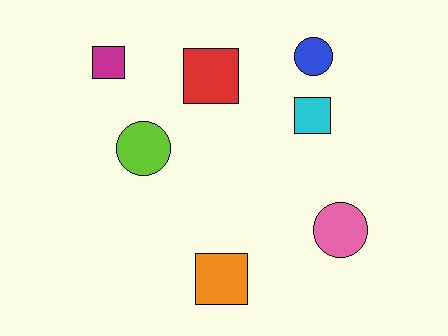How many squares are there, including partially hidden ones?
There are 4 squares.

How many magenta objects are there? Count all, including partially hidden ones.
There is 1 magenta object.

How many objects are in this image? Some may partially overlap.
There are 7 objects.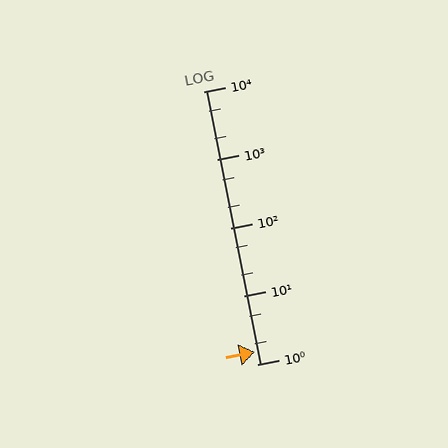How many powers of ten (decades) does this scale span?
The scale spans 4 decades, from 1 to 10000.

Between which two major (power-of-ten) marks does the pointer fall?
The pointer is between 1 and 10.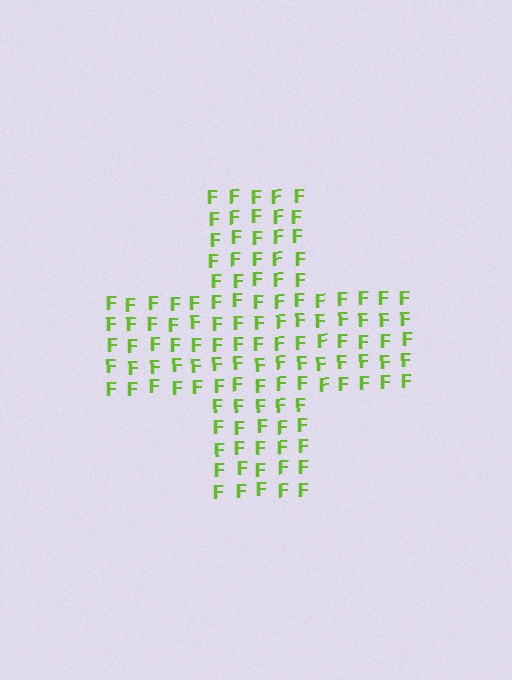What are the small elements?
The small elements are letter F's.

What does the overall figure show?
The overall figure shows a cross.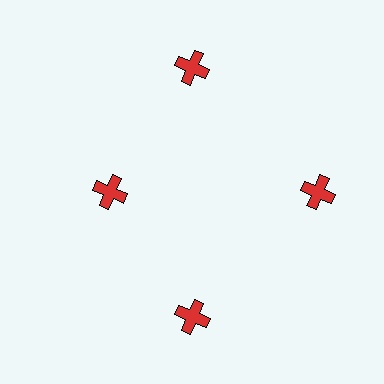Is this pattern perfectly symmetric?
No. The 4 red crosses are arranged in a ring, but one element near the 9 o'clock position is pulled inward toward the center, breaking the 4-fold rotational symmetry.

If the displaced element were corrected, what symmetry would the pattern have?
It would have 4-fold rotational symmetry — the pattern would map onto itself every 90 degrees.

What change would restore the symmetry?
The symmetry would be restored by moving it outward, back onto the ring so that all 4 crosses sit at equal angles and equal distance from the center.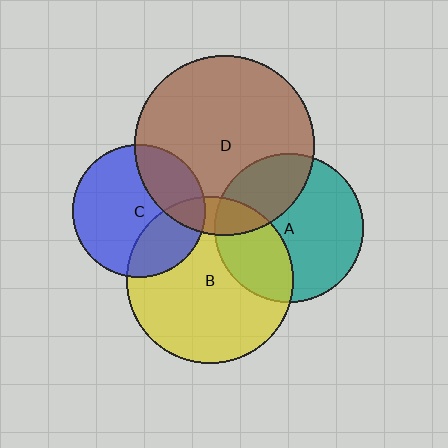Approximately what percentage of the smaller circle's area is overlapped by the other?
Approximately 35%.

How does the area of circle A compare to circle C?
Approximately 1.2 times.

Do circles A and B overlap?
Yes.